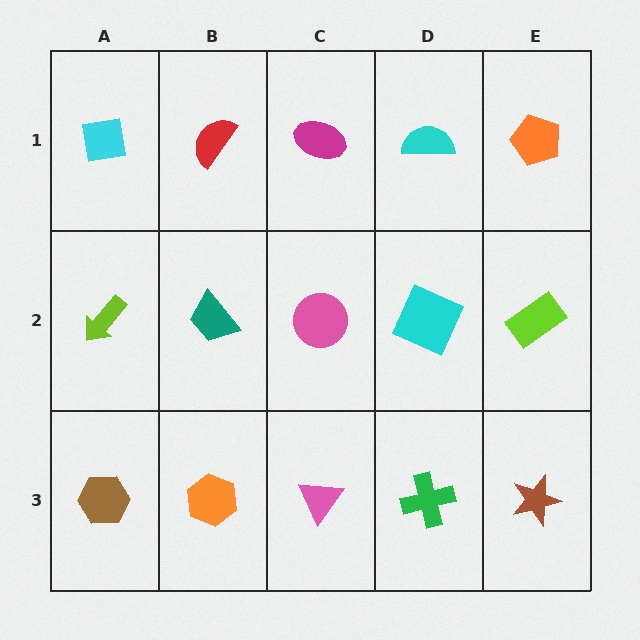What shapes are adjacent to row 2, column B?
A red semicircle (row 1, column B), an orange hexagon (row 3, column B), a lime arrow (row 2, column A), a pink circle (row 2, column C).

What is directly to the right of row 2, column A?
A teal trapezoid.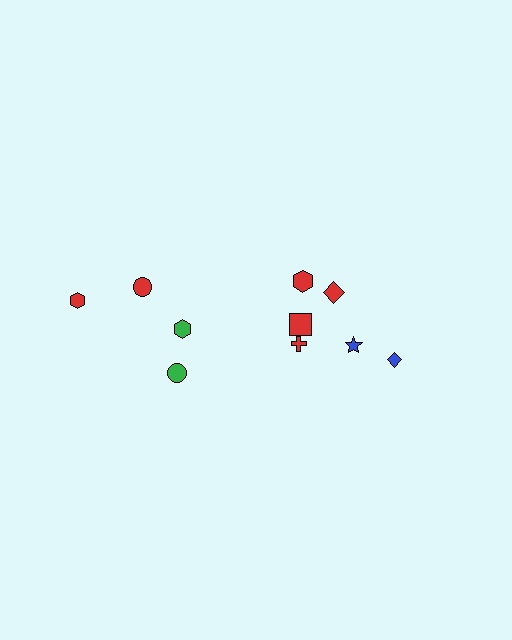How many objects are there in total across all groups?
There are 10 objects.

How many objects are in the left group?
There are 4 objects.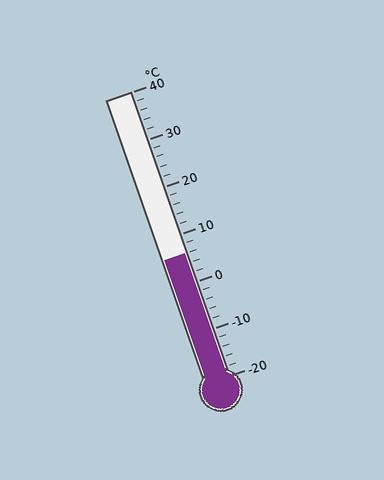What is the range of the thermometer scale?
The thermometer scale ranges from -20°C to 40°C.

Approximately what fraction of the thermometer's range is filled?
The thermometer is filled to approximately 45% of its range.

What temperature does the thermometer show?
The thermometer shows approximately 6°C.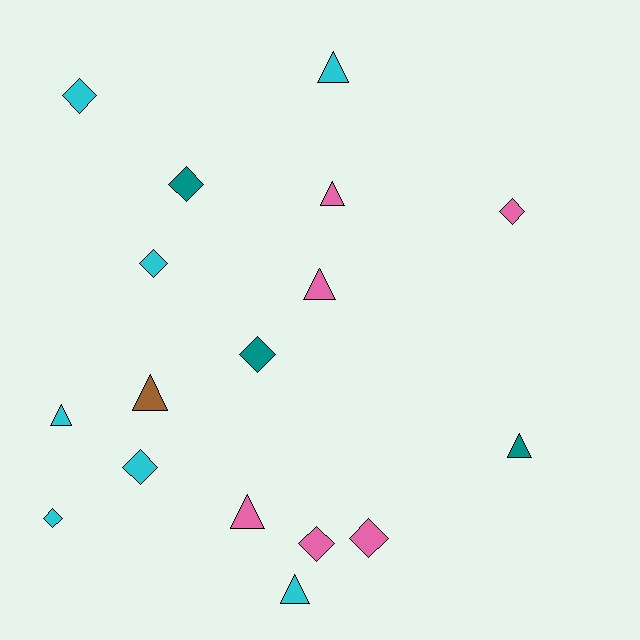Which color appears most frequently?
Cyan, with 7 objects.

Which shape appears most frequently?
Diamond, with 9 objects.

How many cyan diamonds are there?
There are 4 cyan diamonds.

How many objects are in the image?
There are 17 objects.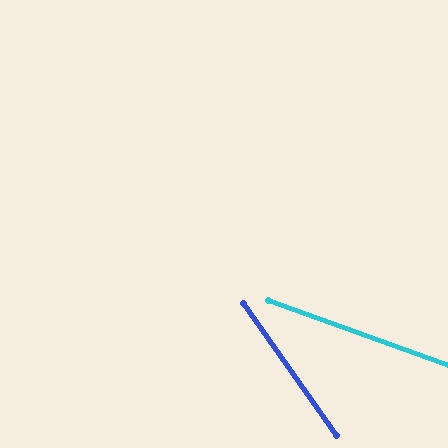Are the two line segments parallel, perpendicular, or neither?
Neither parallel nor perpendicular — they differ by about 35°.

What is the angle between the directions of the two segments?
Approximately 35 degrees.